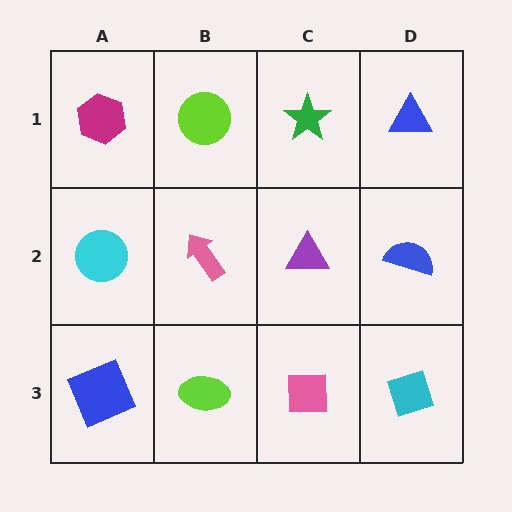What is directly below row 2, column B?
A lime ellipse.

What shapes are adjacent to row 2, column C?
A green star (row 1, column C), a pink square (row 3, column C), a pink arrow (row 2, column B), a blue semicircle (row 2, column D).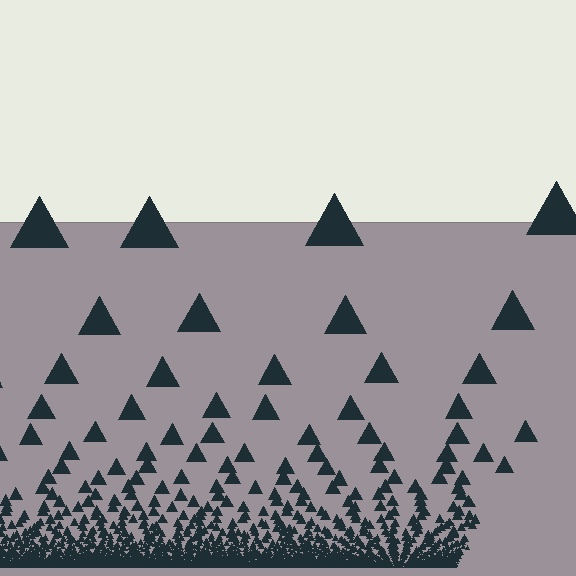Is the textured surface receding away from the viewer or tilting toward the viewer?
The surface appears to tilt toward the viewer. Texture elements get larger and sparser toward the top.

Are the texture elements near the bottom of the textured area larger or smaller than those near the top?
Smaller. The gradient is inverted — elements near the bottom are smaller and denser.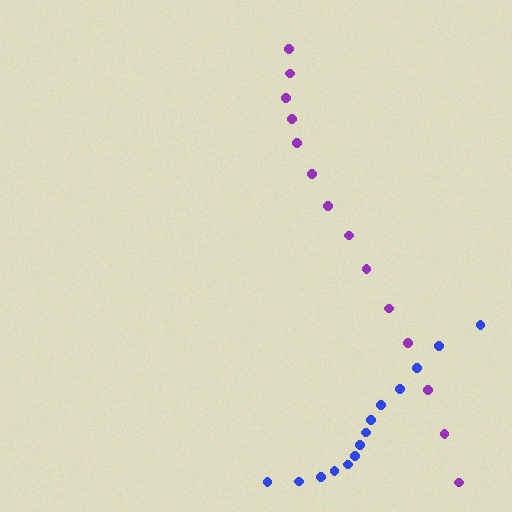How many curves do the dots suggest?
There are 2 distinct paths.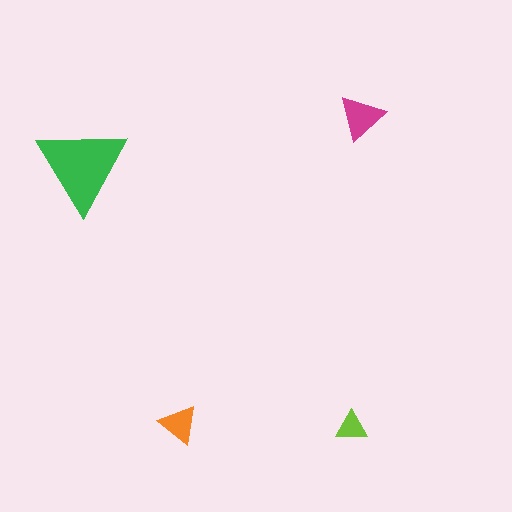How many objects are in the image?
There are 4 objects in the image.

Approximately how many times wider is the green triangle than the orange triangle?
About 2.5 times wider.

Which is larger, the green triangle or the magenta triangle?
The green one.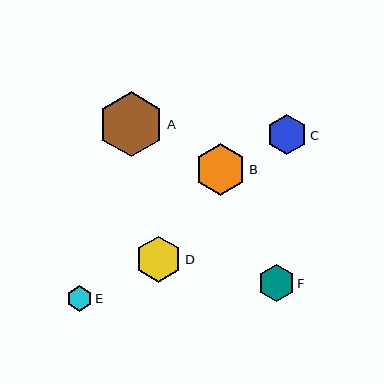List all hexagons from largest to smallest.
From largest to smallest: A, B, D, C, F, E.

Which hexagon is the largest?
Hexagon A is the largest with a size of approximately 65 pixels.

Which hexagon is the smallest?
Hexagon E is the smallest with a size of approximately 26 pixels.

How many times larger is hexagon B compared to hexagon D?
Hexagon B is approximately 1.1 times the size of hexagon D.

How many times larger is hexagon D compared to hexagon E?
Hexagon D is approximately 1.8 times the size of hexagon E.